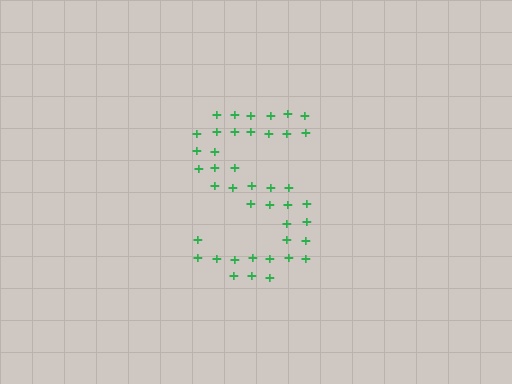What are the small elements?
The small elements are plus signs.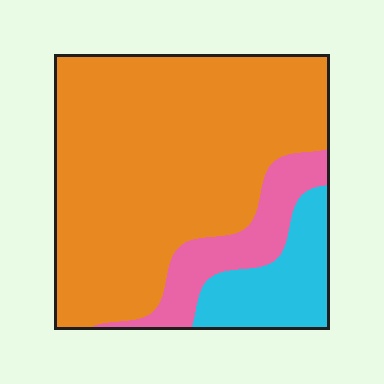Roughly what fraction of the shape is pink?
Pink takes up about one eighth (1/8) of the shape.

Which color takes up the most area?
Orange, at roughly 70%.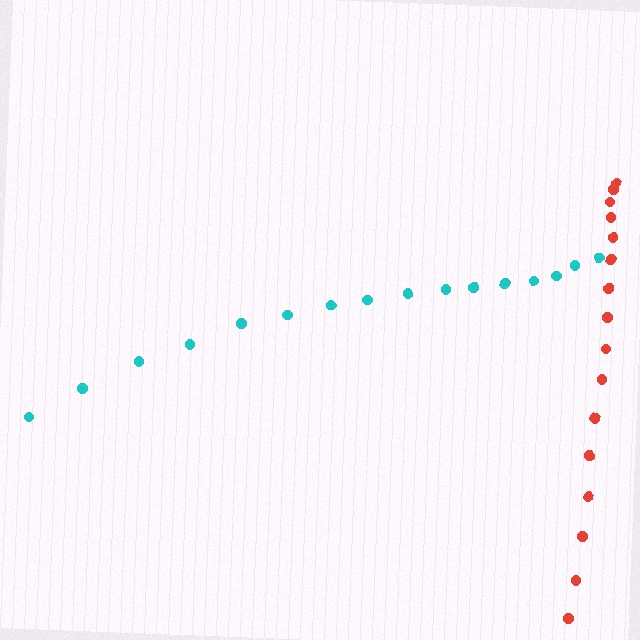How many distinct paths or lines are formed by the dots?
There are 2 distinct paths.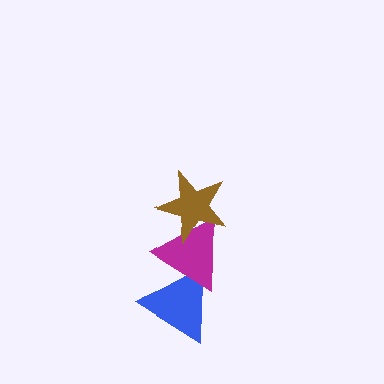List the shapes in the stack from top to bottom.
From top to bottom: the brown star, the magenta triangle, the blue triangle.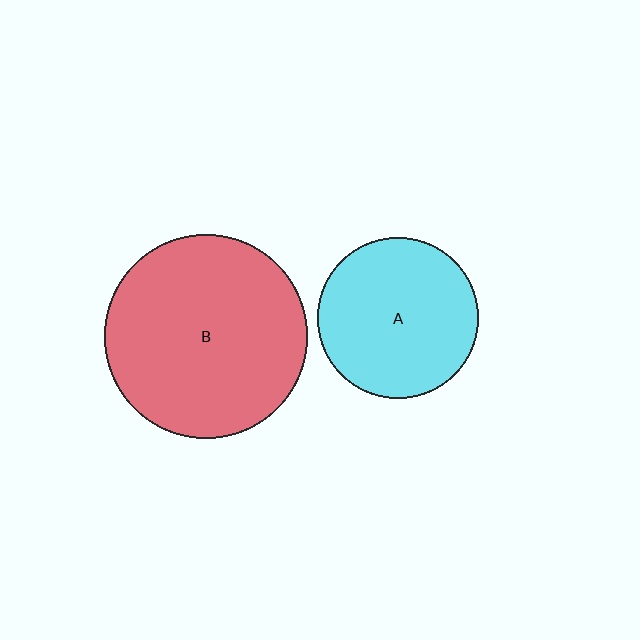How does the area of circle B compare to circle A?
Approximately 1.6 times.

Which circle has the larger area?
Circle B (red).